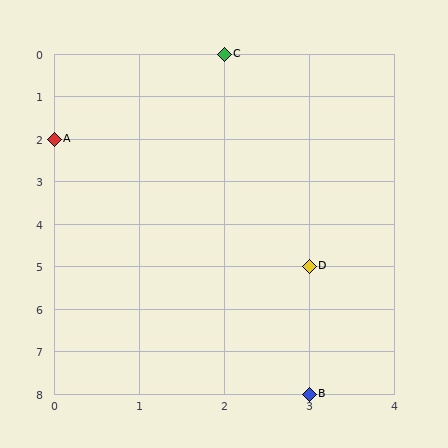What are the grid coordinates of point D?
Point D is at grid coordinates (3, 5).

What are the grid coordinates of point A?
Point A is at grid coordinates (0, 2).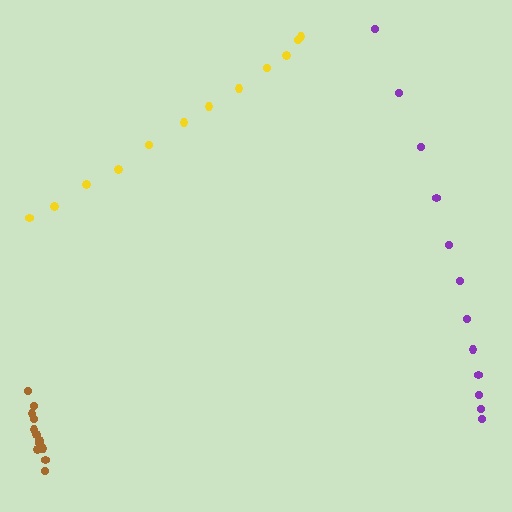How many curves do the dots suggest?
There are 3 distinct paths.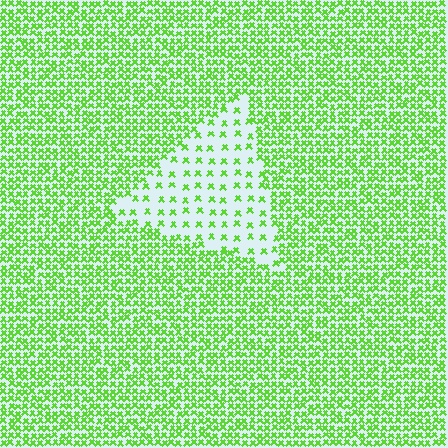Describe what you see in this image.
The image contains small lime elements arranged at two different densities. A triangle-shaped region is visible where the elements are less densely packed than the surrounding area.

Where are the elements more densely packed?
The elements are more densely packed outside the triangle boundary.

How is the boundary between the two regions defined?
The boundary is defined by a change in element density (approximately 3.1x ratio). All elements are the same color, size, and shape.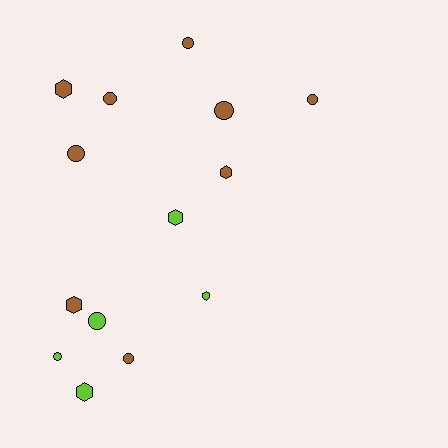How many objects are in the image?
There are 14 objects.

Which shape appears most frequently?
Circle, with 8 objects.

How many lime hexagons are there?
There are 3 lime hexagons.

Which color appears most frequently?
Brown, with 9 objects.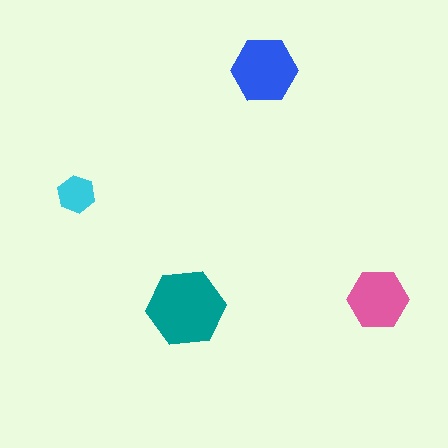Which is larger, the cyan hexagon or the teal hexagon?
The teal one.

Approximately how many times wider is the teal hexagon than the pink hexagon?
About 1.5 times wider.